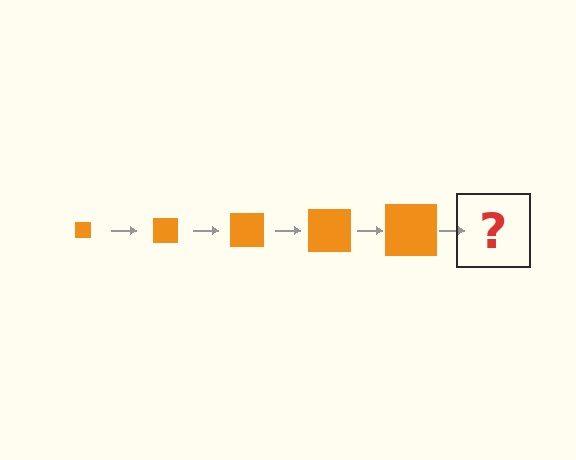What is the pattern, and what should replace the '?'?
The pattern is that the square gets progressively larger each step. The '?' should be an orange square, larger than the previous one.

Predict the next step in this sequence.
The next step is an orange square, larger than the previous one.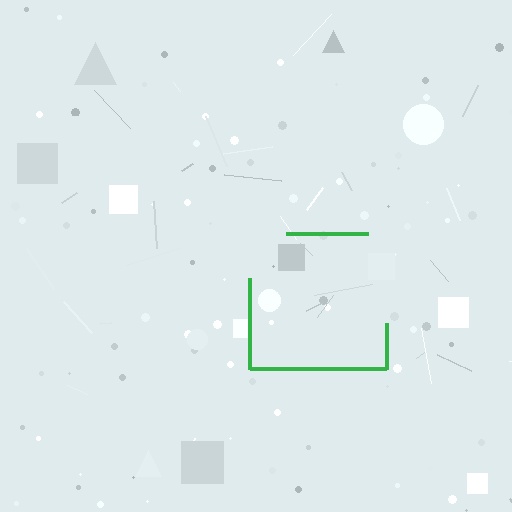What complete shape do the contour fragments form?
The contour fragments form a square.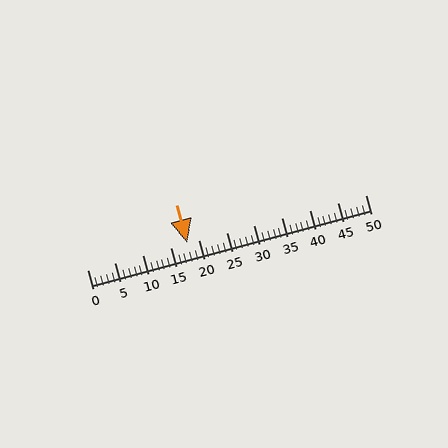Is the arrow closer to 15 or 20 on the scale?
The arrow is closer to 20.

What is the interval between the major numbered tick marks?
The major tick marks are spaced 5 units apart.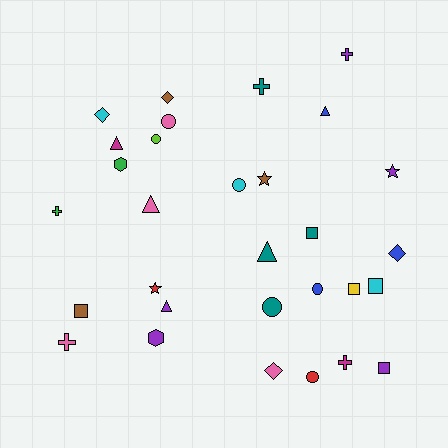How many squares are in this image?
There are 5 squares.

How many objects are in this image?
There are 30 objects.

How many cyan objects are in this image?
There are 3 cyan objects.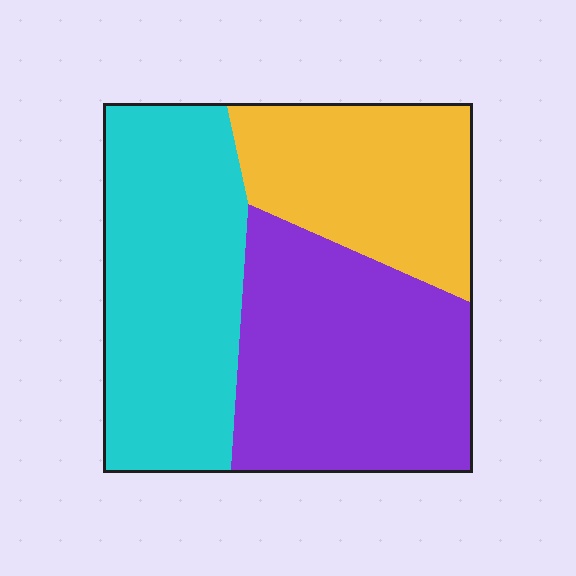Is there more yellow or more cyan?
Cyan.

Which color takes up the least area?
Yellow, at roughly 25%.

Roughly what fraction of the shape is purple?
Purple takes up about three eighths (3/8) of the shape.